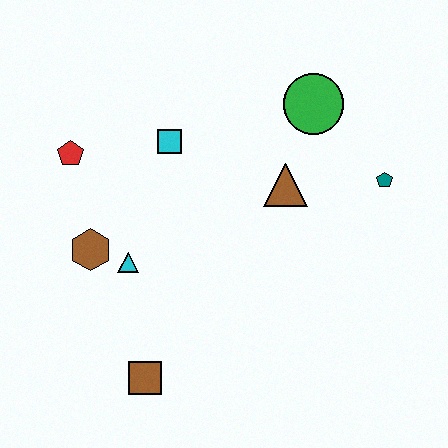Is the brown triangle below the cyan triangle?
No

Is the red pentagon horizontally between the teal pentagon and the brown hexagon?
No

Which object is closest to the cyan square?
The red pentagon is closest to the cyan square.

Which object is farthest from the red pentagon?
The teal pentagon is farthest from the red pentagon.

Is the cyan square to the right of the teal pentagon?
No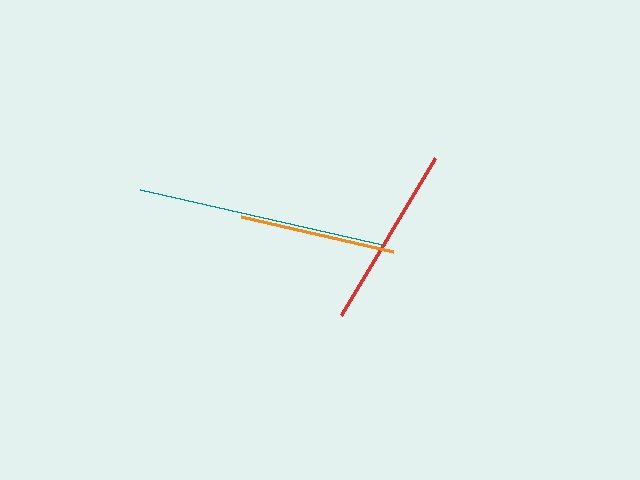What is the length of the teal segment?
The teal segment is approximately 249 pixels long.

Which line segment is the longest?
The teal line is the longest at approximately 249 pixels.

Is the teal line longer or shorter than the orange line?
The teal line is longer than the orange line.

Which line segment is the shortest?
The orange line is the shortest at approximately 157 pixels.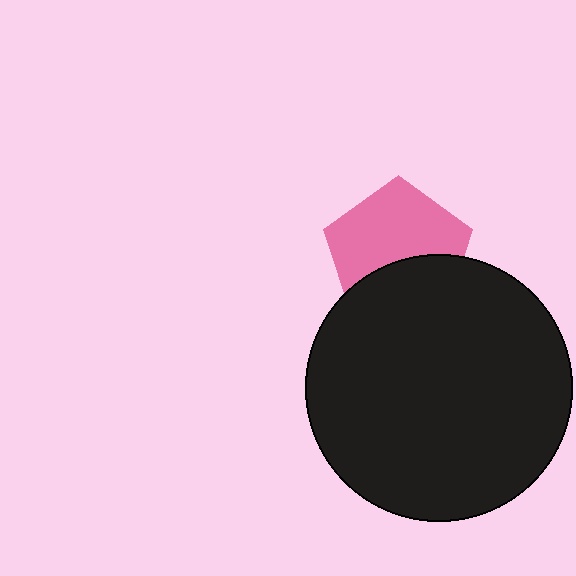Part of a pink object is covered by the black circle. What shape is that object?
It is a pentagon.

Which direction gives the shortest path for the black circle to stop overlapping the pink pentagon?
Moving down gives the shortest separation.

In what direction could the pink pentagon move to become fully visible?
The pink pentagon could move up. That would shift it out from behind the black circle entirely.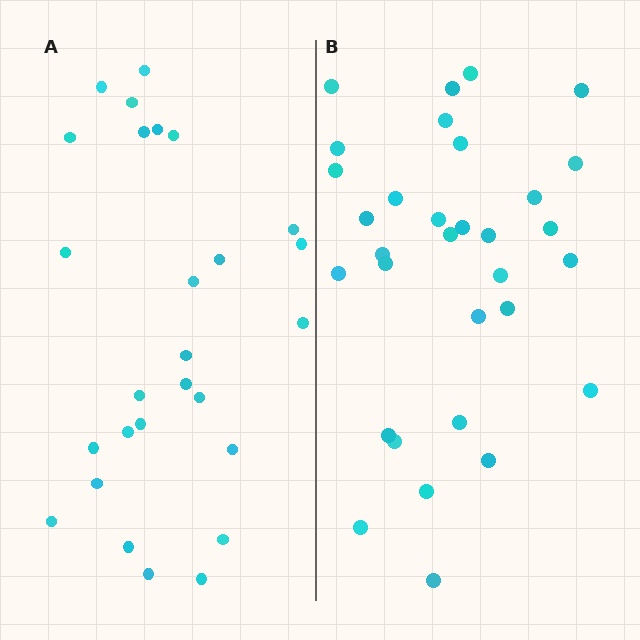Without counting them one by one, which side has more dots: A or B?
Region B (the right region) has more dots.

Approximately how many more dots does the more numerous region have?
Region B has about 5 more dots than region A.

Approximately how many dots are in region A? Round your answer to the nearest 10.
About 30 dots. (The exact count is 27, which rounds to 30.)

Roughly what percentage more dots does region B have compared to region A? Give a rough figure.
About 20% more.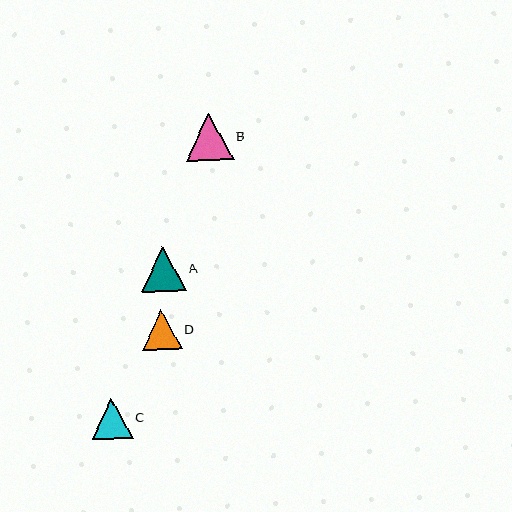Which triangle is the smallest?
Triangle D is the smallest with a size of approximately 40 pixels.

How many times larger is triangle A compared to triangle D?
Triangle A is approximately 1.1 times the size of triangle D.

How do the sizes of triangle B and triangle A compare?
Triangle B and triangle A are approximately the same size.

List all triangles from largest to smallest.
From largest to smallest: B, A, C, D.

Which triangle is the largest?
Triangle B is the largest with a size of approximately 47 pixels.